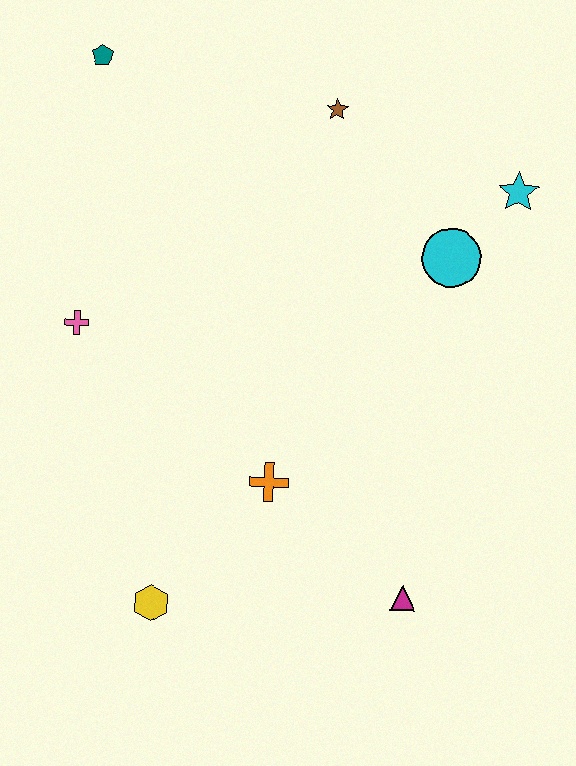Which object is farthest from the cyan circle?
The yellow hexagon is farthest from the cyan circle.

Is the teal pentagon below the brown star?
No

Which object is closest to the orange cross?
The yellow hexagon is closest to the orange cross.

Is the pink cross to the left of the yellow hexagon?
Yes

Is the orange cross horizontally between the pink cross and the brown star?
Yes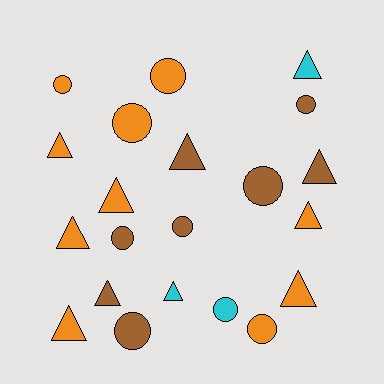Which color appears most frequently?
Orange, with 10 objects.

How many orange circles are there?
There are 4 orange circles.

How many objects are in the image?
There are 21 objects.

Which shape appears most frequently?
Triangle, with 11 objects.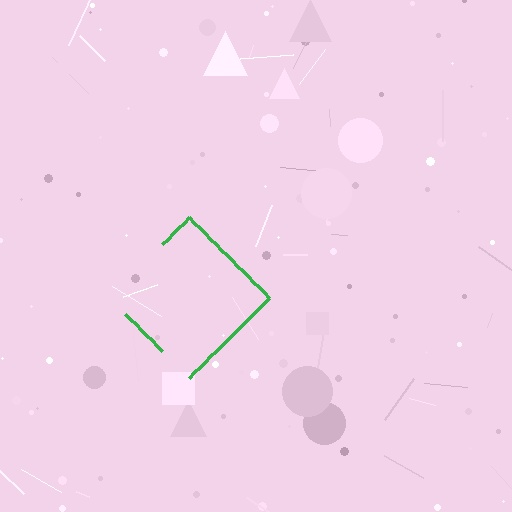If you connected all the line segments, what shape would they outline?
They would outline a diamond.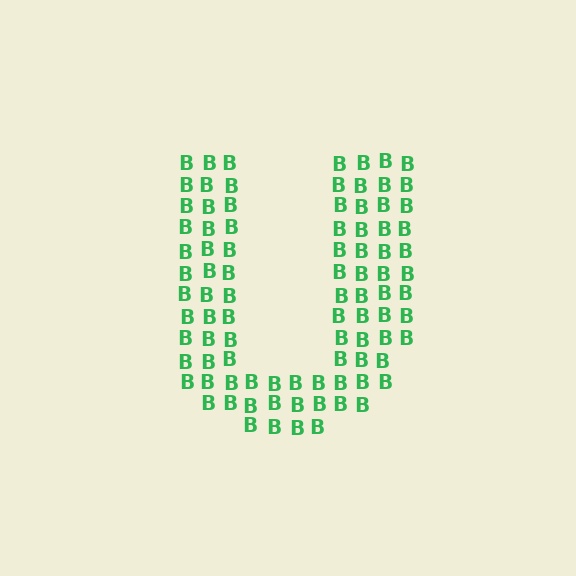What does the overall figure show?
The overall figure shows the letter U.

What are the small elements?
The small elements are letter B's.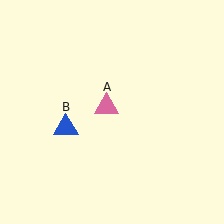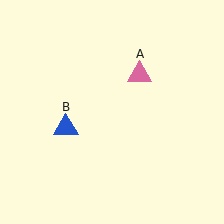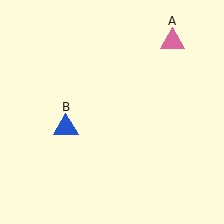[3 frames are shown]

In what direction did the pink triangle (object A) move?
The pink triangle (object A) moved up and to the right.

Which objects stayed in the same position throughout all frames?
Blue triangle (object B) remained stationary.